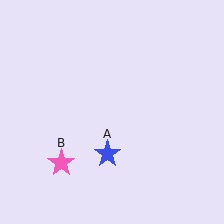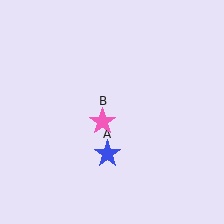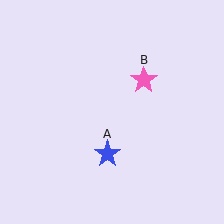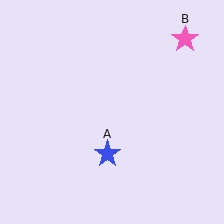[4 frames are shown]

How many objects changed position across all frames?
1 object changed position: pink star (object B).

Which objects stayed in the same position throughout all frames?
Blue star (object A) remained stationary.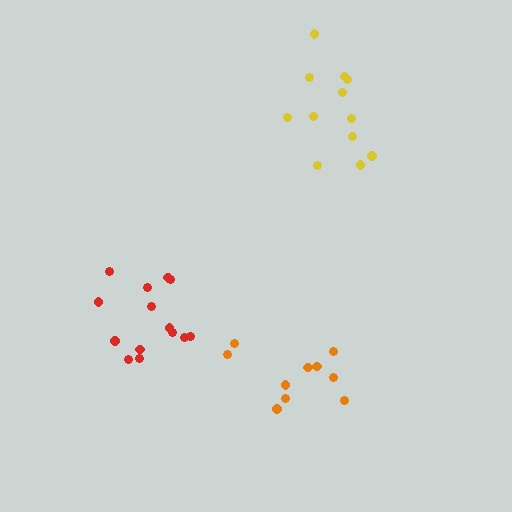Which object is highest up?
The yellow cluster is topmost.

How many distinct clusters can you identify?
There are 3 distinct clusters.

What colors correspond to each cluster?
The clusters are colored: orange, yellow, red.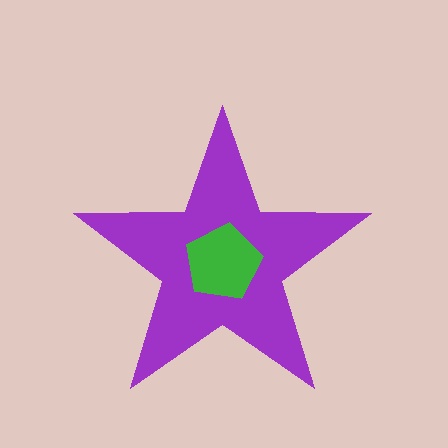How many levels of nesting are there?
2.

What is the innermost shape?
The green pentagon.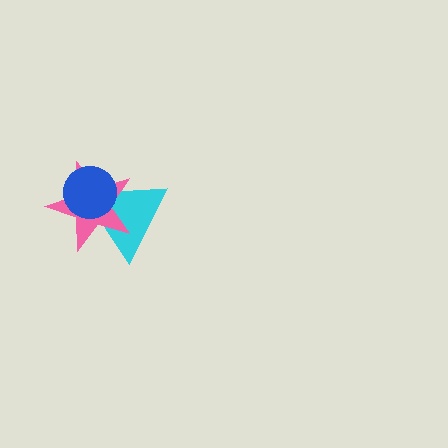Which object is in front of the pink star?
The blue circle is in front of the pink star.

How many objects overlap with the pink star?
2 objects overlap with the pink star.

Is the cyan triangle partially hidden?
Yes, it is partially covered by another shape.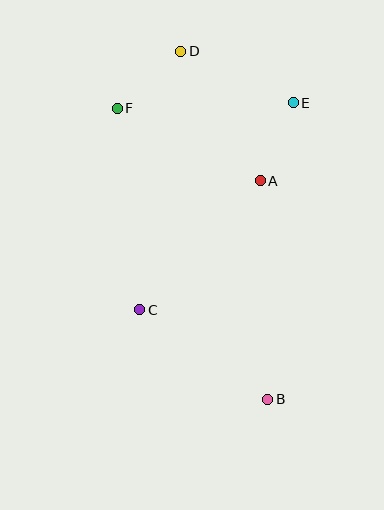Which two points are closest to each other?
Points A and E are closest to each other.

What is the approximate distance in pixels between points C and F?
The distance between C and F is approximately 202 pixels.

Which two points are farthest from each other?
Points B and D are farthest from each other.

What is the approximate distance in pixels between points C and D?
The distance between C and D is approximately 262 pixels.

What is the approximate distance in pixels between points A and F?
The distance between A and F is approximately 160 pixels.